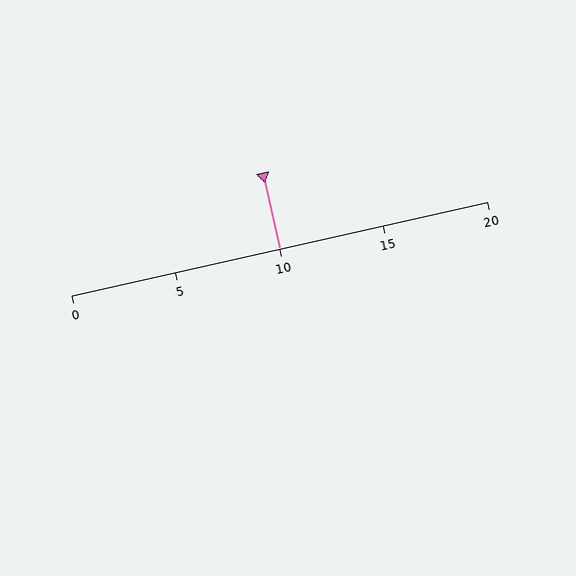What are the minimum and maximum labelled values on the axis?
The axis runs from 0 to 20.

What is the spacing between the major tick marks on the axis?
The major ticks are spaced 5 apart.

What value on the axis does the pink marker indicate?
The marker indicates approximately 10.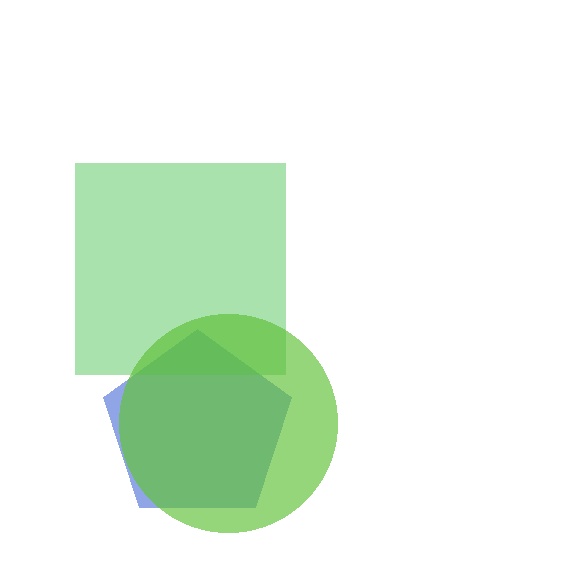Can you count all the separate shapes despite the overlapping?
Yes, there are 3 separate shapes.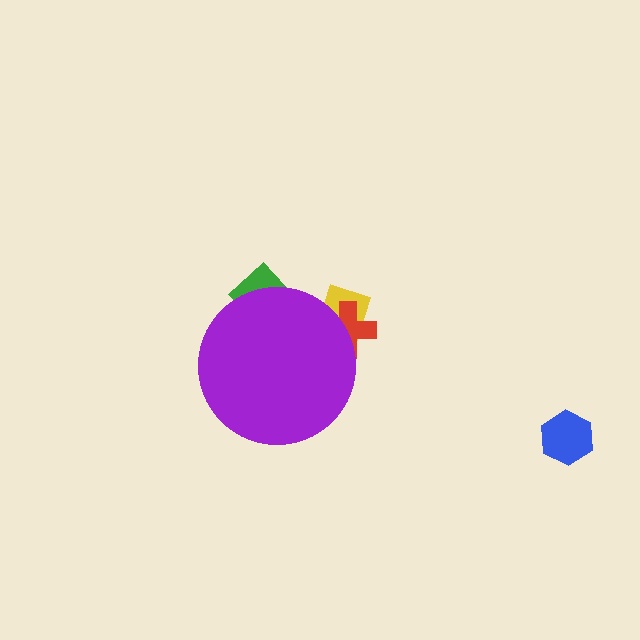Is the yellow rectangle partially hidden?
Yes, the yellow rectangle is partially hidden behind the purple circle.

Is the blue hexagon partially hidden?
No, the blue hexagon is fully visible.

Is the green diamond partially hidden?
Yes, the green diamond is partially hidden behind the purple circle.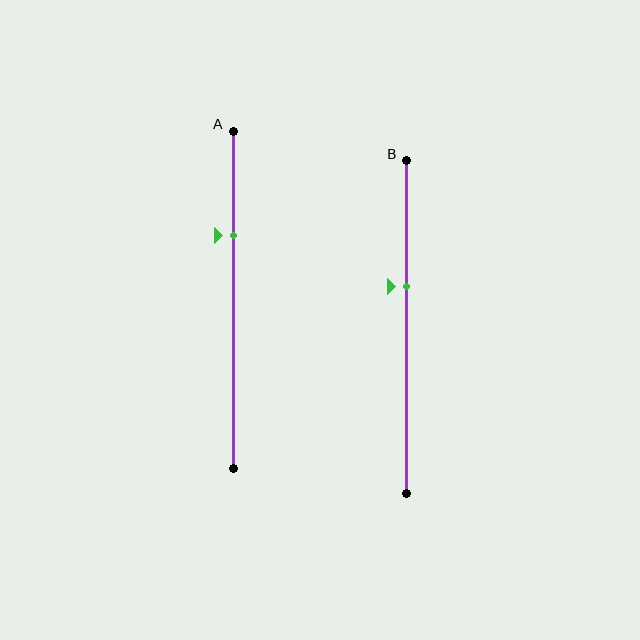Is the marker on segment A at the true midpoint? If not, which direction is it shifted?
No, the marker on segment A is shifted upward by about 19% of the segment length.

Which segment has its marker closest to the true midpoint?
Segment B has its marker closest to the true midpoint.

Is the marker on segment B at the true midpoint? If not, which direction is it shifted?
No, the marker on segment B is shifted upward by about 12% of the segment length.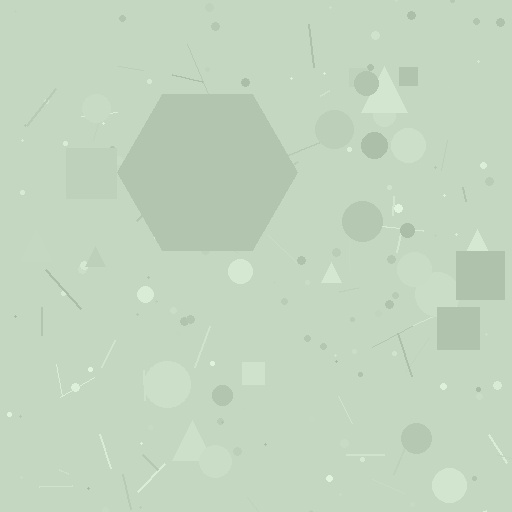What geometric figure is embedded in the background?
A hexagon is embedded in the background.